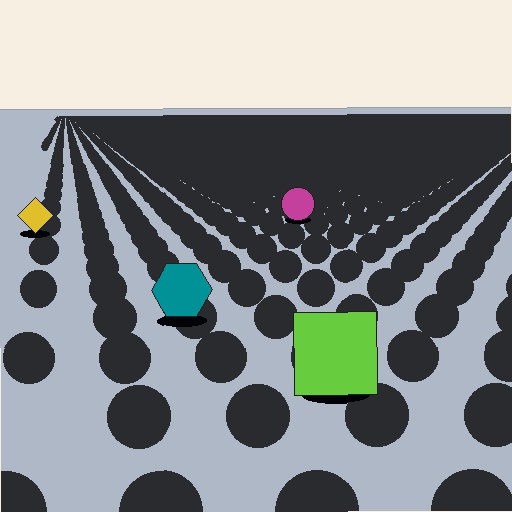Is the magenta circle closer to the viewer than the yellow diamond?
No. The yellow diamond is closer — you can tell from the texture gradient: the ground texture is coarser near it.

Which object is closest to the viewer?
The lime square is closest. The texture marks near it are larger and more spread out.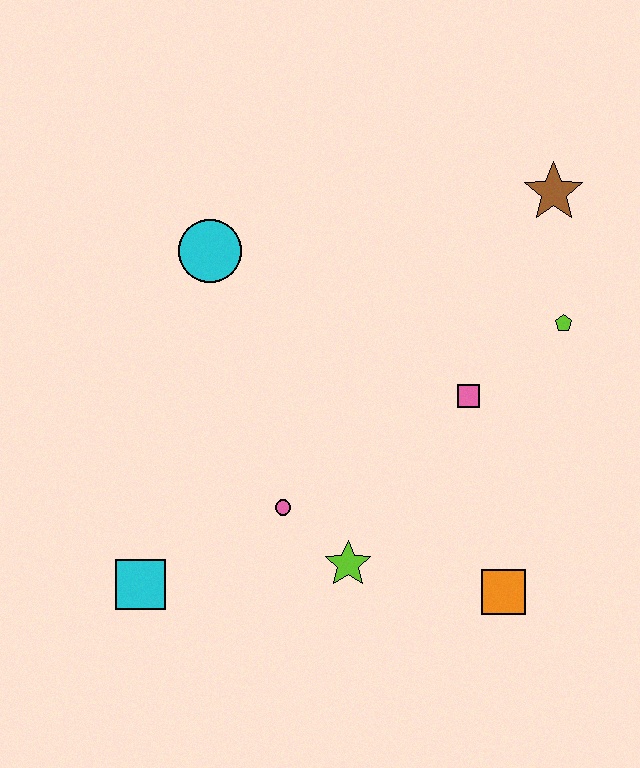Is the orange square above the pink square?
No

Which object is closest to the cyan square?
The pink circle is closest to the cyan square.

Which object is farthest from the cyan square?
The brown star is farthest from the cyan square.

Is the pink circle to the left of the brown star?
Yes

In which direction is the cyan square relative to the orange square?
The cyan square is to the left of the orange square.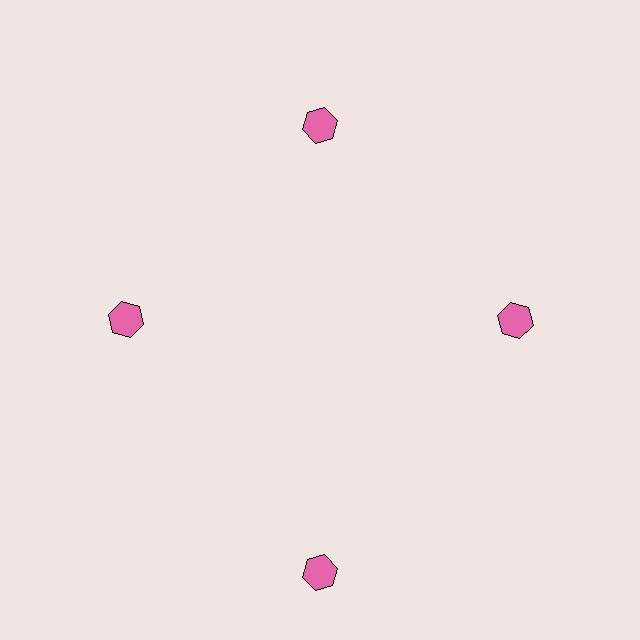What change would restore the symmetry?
The symmetry would be restored by moving it inward, back onto the ring so that all 4 hexagons sit at equal angles and equal distance from the center.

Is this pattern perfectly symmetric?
No. The 4 pink hexagons are arranged in a ring, but one element near the 6 o'clock position is pushed outward from the center, breaking the 4-fold rotational symmetry.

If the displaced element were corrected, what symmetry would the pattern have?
It would have 4-fold rotational symmetry — the pattern would map onto itself every 90 degrees.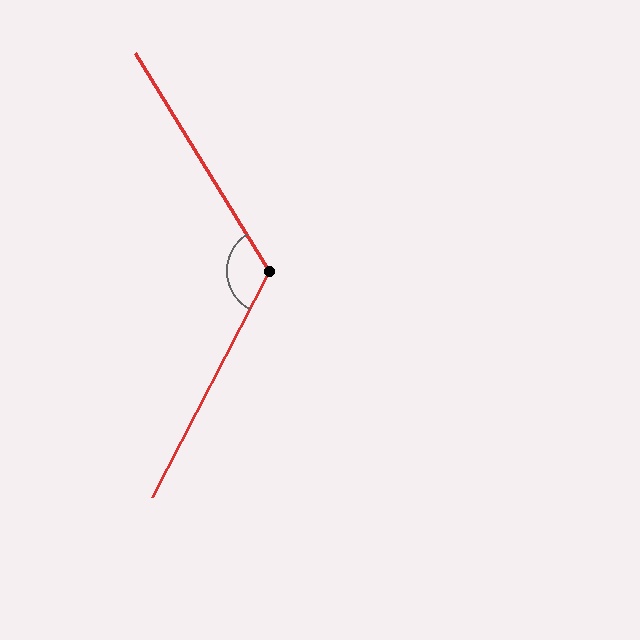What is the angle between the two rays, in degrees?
Approximately 121 degrees.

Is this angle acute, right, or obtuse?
It is obtuse.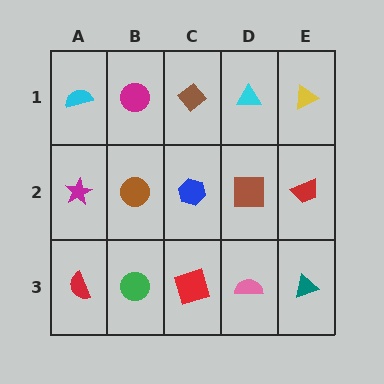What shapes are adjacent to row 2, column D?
A cyan triangle (row 1, column D), a pink semicircle (row 3, column D), a blue hexagon (row 2, column C), a red trapezoid (row 2, column E).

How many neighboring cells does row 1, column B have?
3.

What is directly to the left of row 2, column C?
A brown circle.